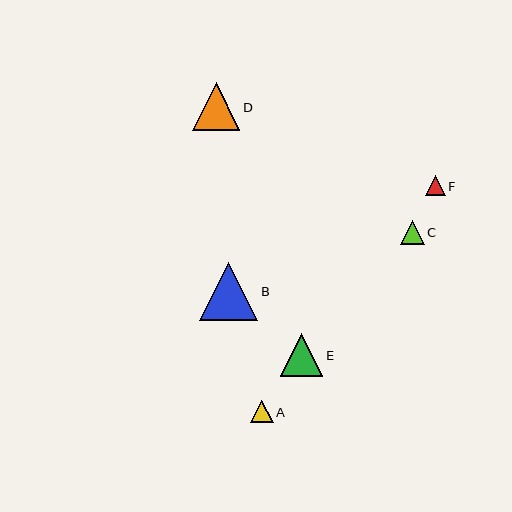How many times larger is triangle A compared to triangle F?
Triangle A is approximately 1.1 times the size of triangle F.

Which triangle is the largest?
Triangle B is the largest with a size of approximately 58 pixels.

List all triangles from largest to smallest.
From largest to smallest: B, D, E, C, A, F.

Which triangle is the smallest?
Triangle F is the smallest with a size of approximately 20 pixels.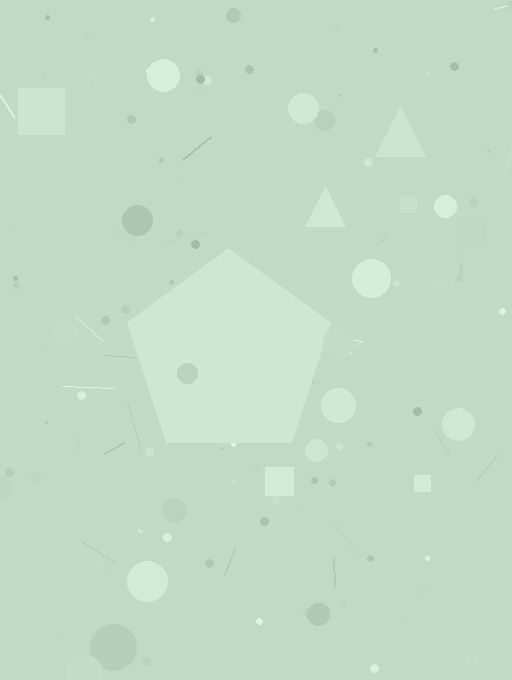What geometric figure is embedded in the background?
A pentagon is embedded in the background.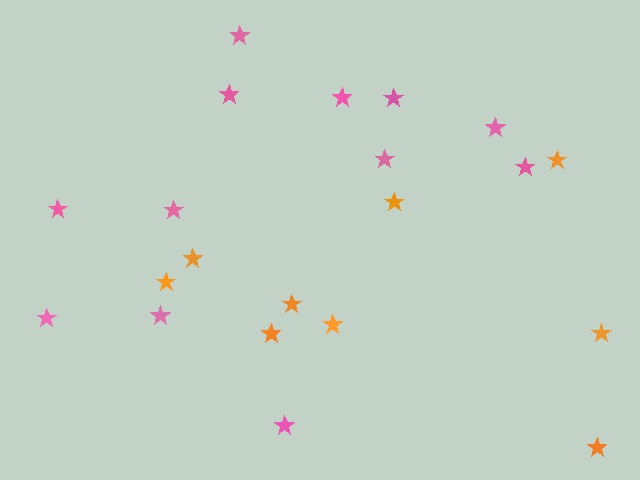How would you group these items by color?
There are 2 groups: one group of orange stars (9) and one group of pink stars (12).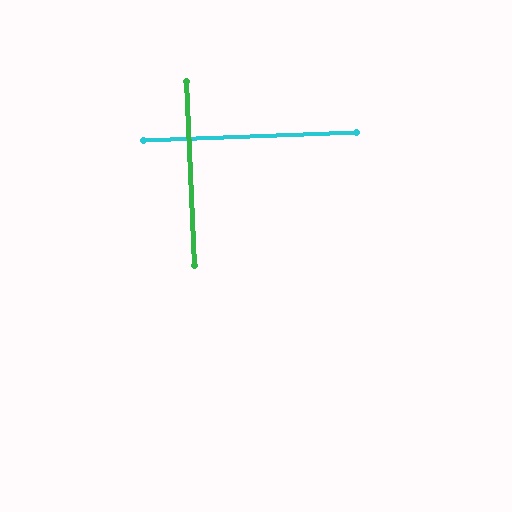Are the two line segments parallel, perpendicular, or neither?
Perpendicular — they meet at approximately 90°.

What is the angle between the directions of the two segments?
Approximately 90 degrees.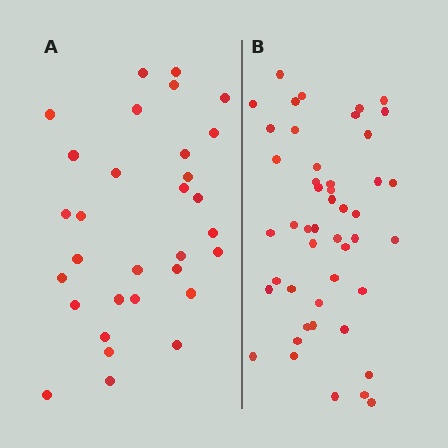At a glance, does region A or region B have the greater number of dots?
Region B (the right region) has more dots.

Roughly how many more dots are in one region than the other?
Region B has approximately 15 more dots than region A.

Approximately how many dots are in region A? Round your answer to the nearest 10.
About 30 dots. (The exact count is 31, which rounds to 30.)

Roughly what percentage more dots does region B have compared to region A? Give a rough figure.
About 50% more.